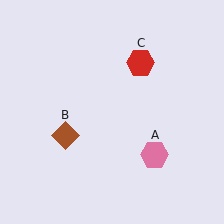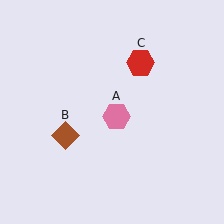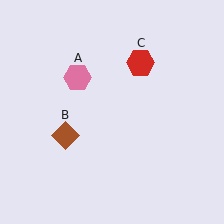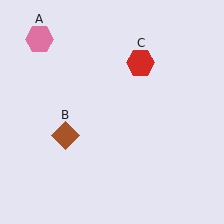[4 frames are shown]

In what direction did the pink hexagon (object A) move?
The pink hexagon (object A) moved up and to the left.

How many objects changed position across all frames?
1 object changed position: pink hexagon (object A).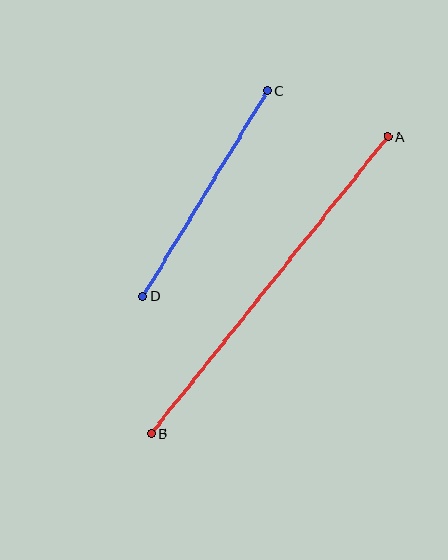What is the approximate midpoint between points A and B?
The midpoint is at approximately (270, 285) pixels.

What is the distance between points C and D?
The distance is approximately 241 pixels.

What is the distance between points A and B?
The distance is approximately 380 pixels.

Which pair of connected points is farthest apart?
Points A and B are farthest apart.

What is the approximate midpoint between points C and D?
The midpoint is at approximately (205, 194) pixels.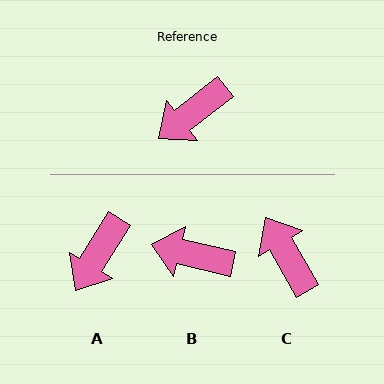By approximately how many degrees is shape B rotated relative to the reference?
Approximately 51 degrees clockwise.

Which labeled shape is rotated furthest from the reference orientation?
C, about 98 degrees away.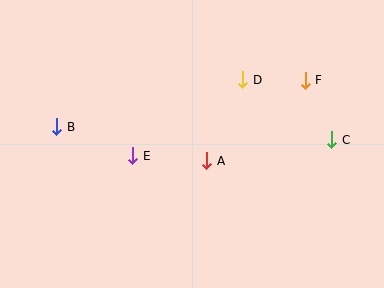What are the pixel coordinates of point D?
Point D is at (243, 80).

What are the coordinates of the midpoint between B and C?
The midpoint between B and C is at (194, 133).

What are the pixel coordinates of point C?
Point C is at (332, 140).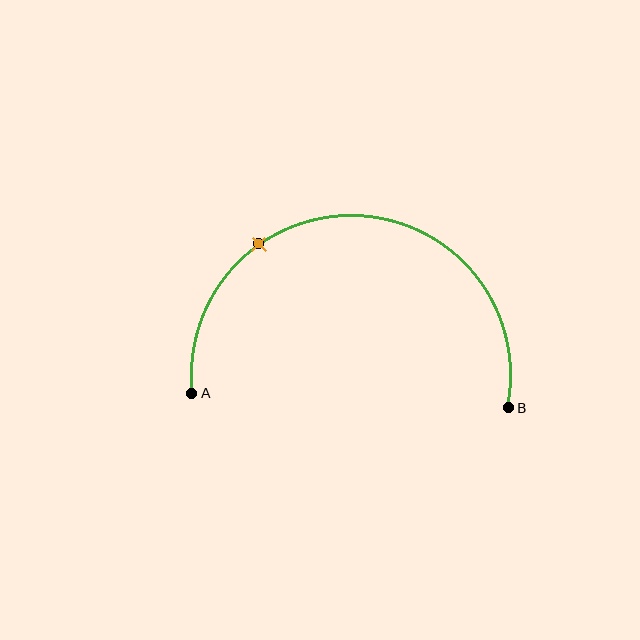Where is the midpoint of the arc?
The arc midpoint is the point on the curve farthest from the straight line joining A and B. It sits above that line.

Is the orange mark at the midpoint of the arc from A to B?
No. The orange mark lies on the arc but is closer to endpoint A. The arc midpoint would be at the point on the curve equidistant along the arc from both A and B.